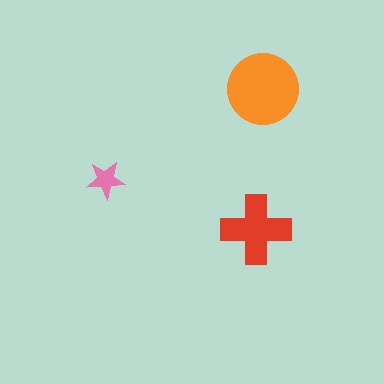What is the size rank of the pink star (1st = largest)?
3rd.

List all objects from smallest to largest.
The pink star, the red cross, the orange circle.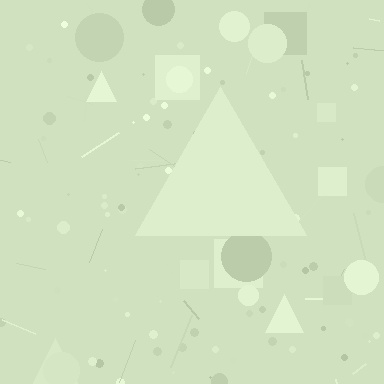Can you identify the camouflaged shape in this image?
The camouflaged shape is a triangle.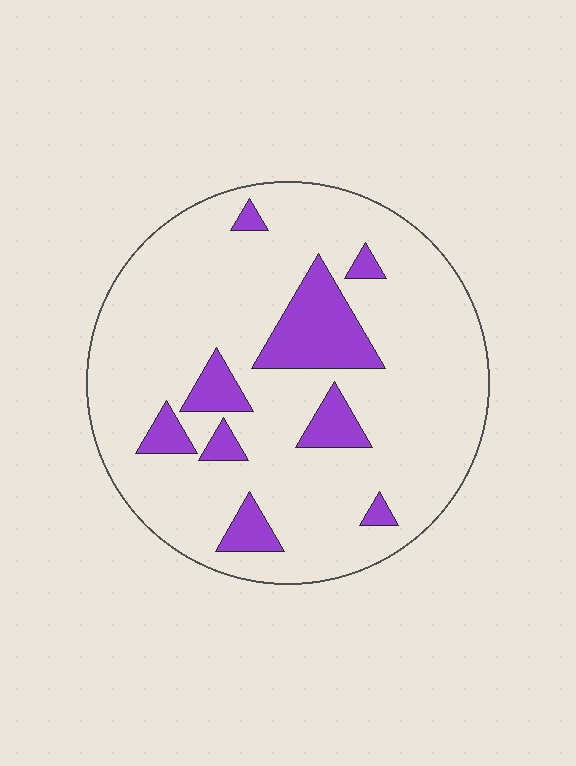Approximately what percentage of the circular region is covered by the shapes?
Approximately 15%.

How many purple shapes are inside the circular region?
9.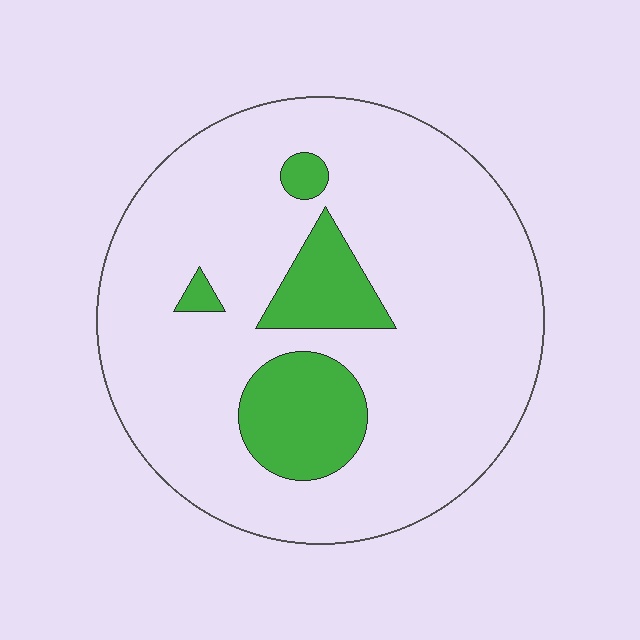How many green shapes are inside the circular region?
4.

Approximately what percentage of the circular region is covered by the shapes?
Approximately 15%.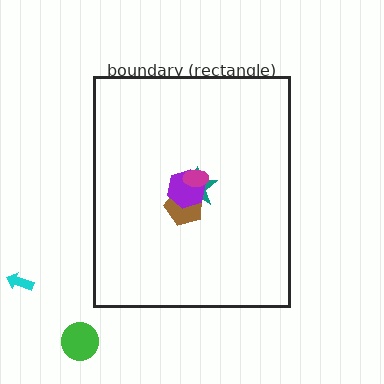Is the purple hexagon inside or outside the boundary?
Inside.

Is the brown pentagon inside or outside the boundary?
Inside.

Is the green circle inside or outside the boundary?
Outside.